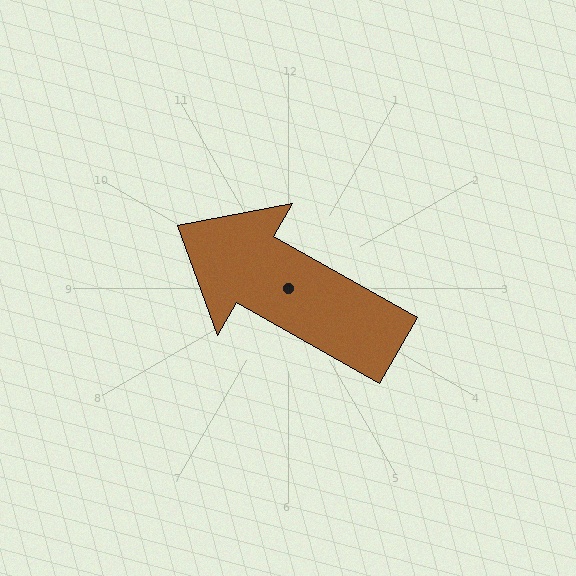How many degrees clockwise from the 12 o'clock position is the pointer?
Approximately 299 degrees.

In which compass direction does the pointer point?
Northwest.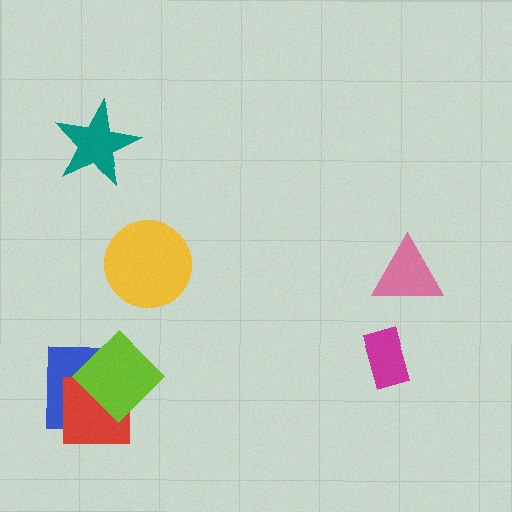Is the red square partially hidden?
Yes, it is partially covered by another shape.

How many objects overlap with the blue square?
2 objects overlap with the blue square.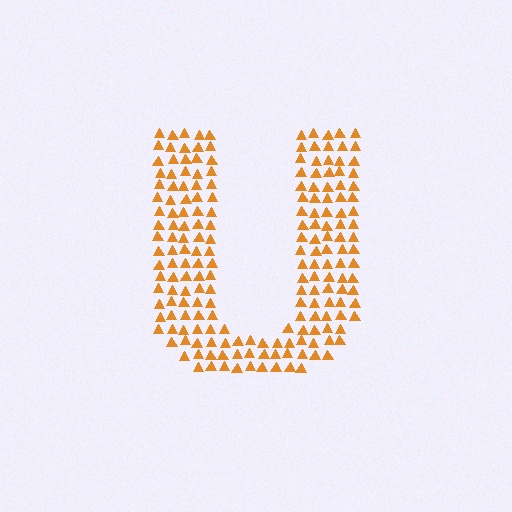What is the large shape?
The large shape is the letter U.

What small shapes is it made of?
It is made of small triangles.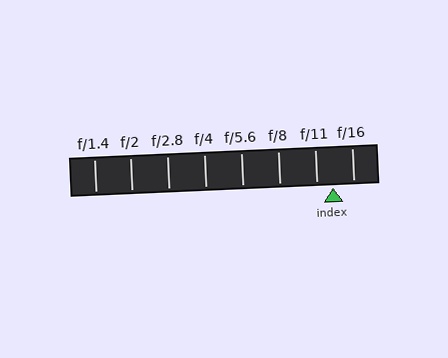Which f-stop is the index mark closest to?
The index mark is closest to f/11.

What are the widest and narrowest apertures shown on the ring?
The widest aperture shown is f/1.4 and the narrowest is f/16.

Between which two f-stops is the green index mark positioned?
The index mark is between f/11 and f/16.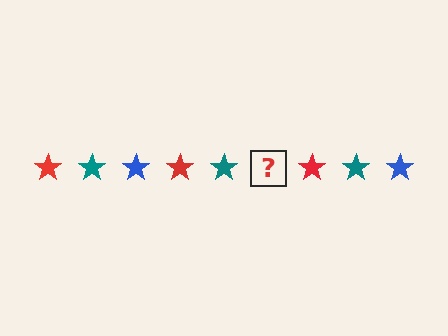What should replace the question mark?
The question mark should be replaced with a blue star.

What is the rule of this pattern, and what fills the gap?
The rule is that the pattern cycles through red, teal, blue stars. The gap should be filled with a blue star.